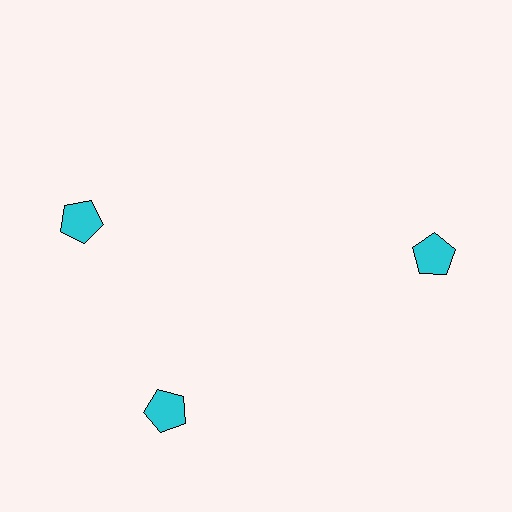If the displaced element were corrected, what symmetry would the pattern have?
It would have 3-fold rotational symmetry — the pattern would map onto itself every 120 degrees.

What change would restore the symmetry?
The symmetry would be restored by rotating it back into even spacing with its neighbors so that all 3 pentagons sit at equal angles and equal distance from the center.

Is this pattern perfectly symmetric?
No. The 3 cyan pentagons are arranged in a ring, but one element near the 11 o'clock position is rotated out of alignment along the ring, breaking the 3-fold rotational symmetry.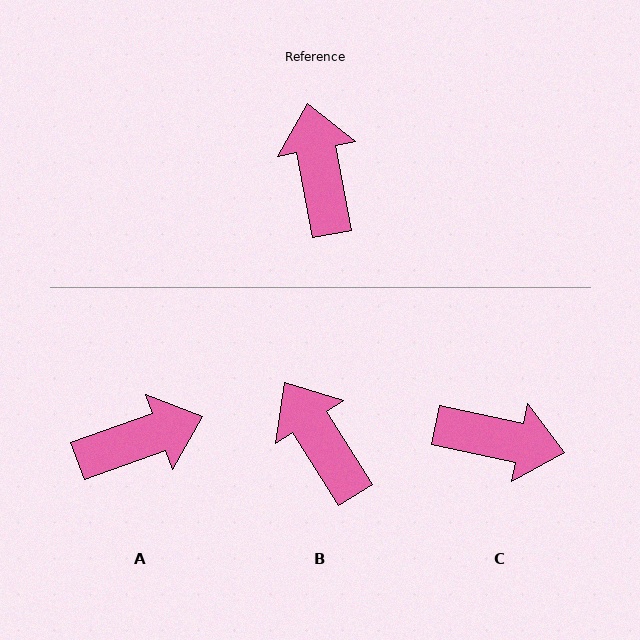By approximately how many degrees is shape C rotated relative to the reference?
Approximately 113 degrees clockwise.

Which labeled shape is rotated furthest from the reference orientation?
C, about 113 degrees away.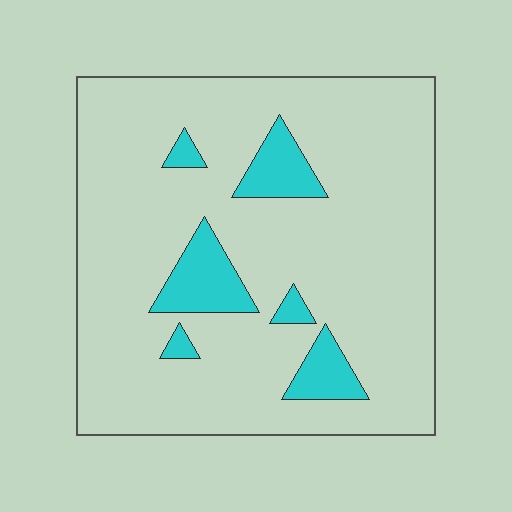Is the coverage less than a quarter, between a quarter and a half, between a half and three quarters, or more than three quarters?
Less than a quarter.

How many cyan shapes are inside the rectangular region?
6.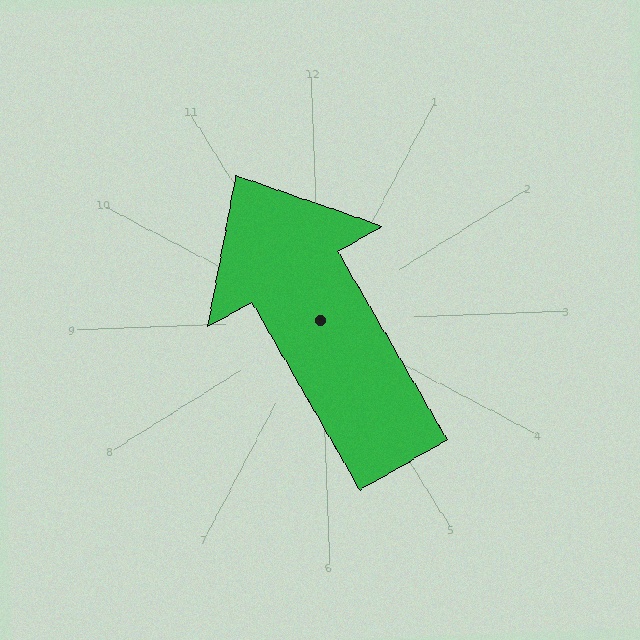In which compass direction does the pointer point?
Northwest.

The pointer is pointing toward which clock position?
Roughly 11 o'clock.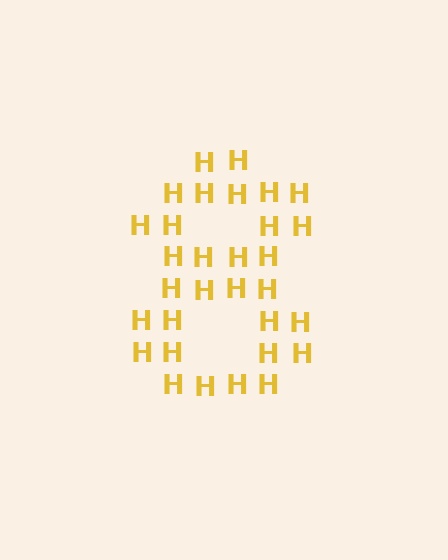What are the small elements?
The small elements are letter H's.